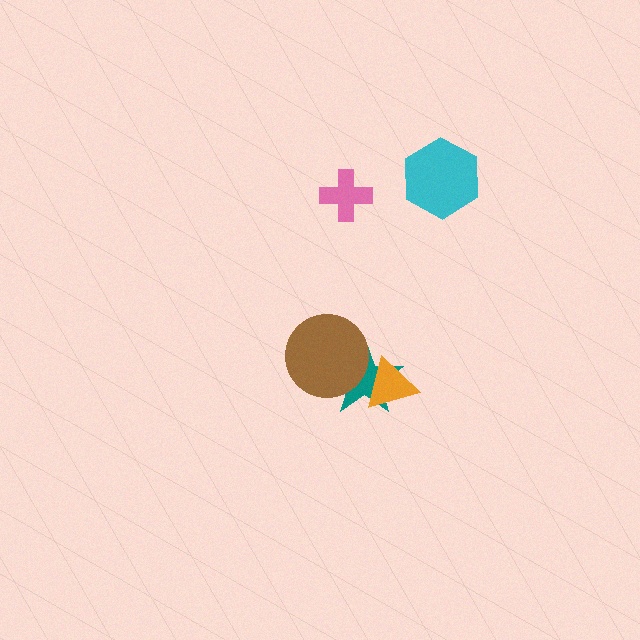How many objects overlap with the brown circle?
1 object overlaps with the brown circle.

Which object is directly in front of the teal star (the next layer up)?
The orange triangle is directly in front of the teal star.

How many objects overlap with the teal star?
2 objects overlap with the teal star.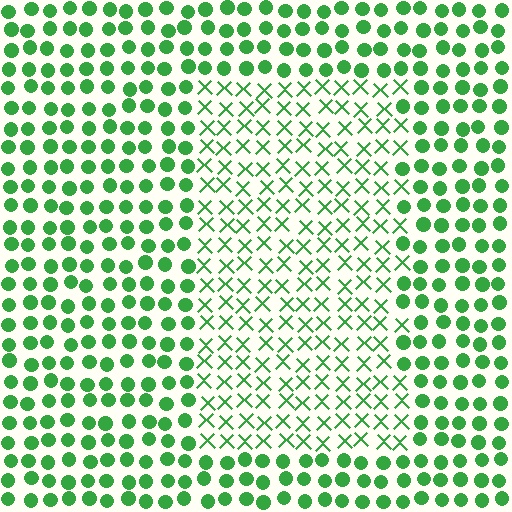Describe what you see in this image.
The image is filled with small green elements arranged in a uniform grid. A rectangle-shaped region contains X marks, while the surrounding area contains circles. The boundary is defined purely by the change in element shape.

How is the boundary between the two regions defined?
The boundary is defined by a change in element shape: X marks inside vs. circles outside. All elements share the same color and spacing.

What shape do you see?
I see a rectangle.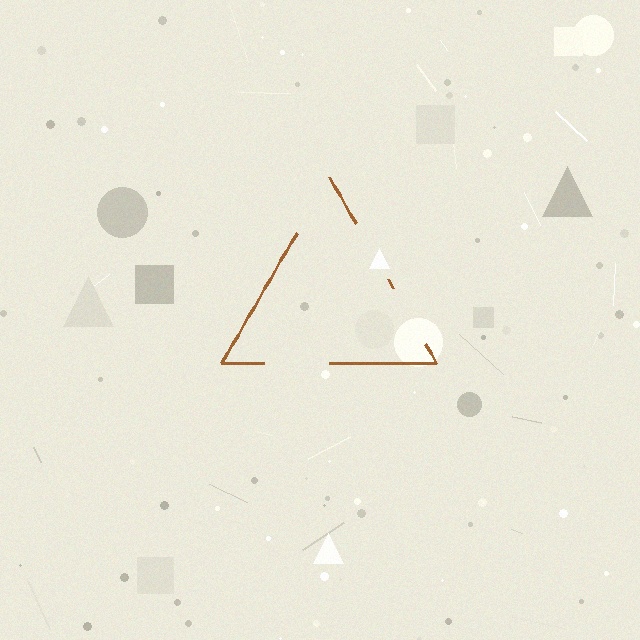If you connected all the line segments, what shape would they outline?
They would outline a triangle.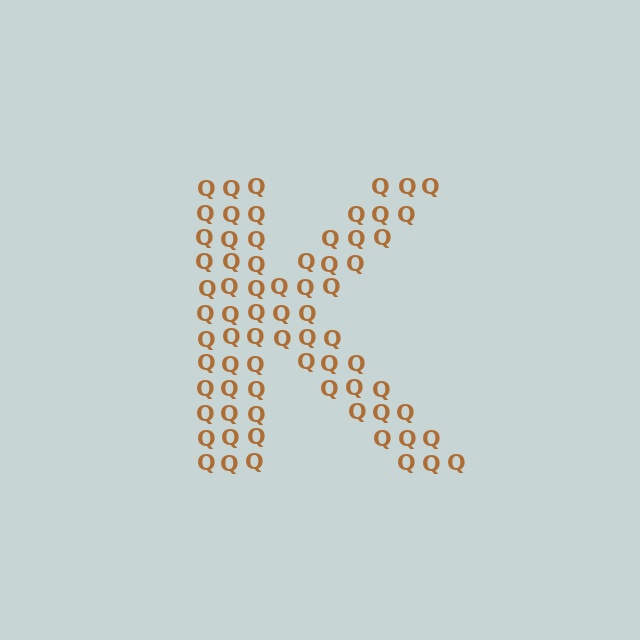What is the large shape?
The large shape is the letter K.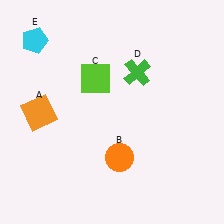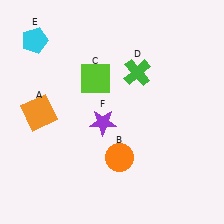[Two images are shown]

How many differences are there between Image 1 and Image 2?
There is 1 difference between the two images.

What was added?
A purple star (F) was added in Image 2.